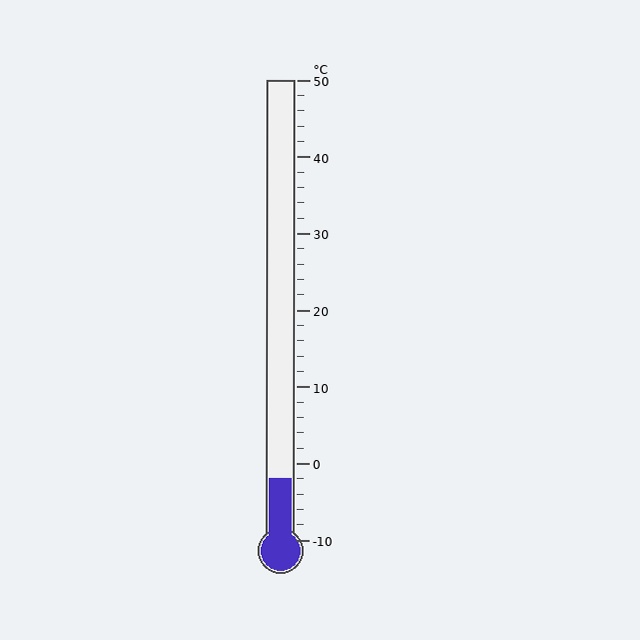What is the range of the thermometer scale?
The thermometer scale ranges from -10°C to 50°C.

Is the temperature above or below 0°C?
The temperature is below 0°C.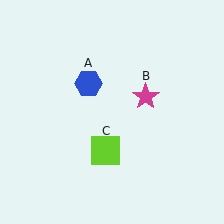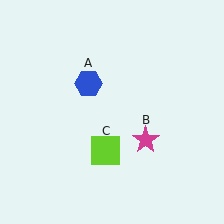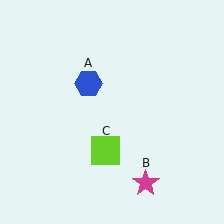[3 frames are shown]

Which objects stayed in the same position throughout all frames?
Blue hexagon (object A) and lime square (object C) remained stationary.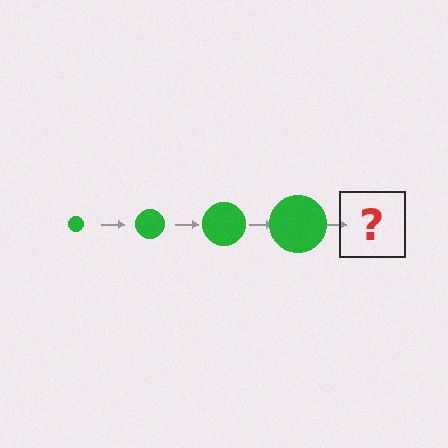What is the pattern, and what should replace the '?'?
The pattern is that the circle gets progressively larger each step. The '?' should be a green circle, larger than the previous one.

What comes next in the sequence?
The next element should be a green circle, larger than the previous one.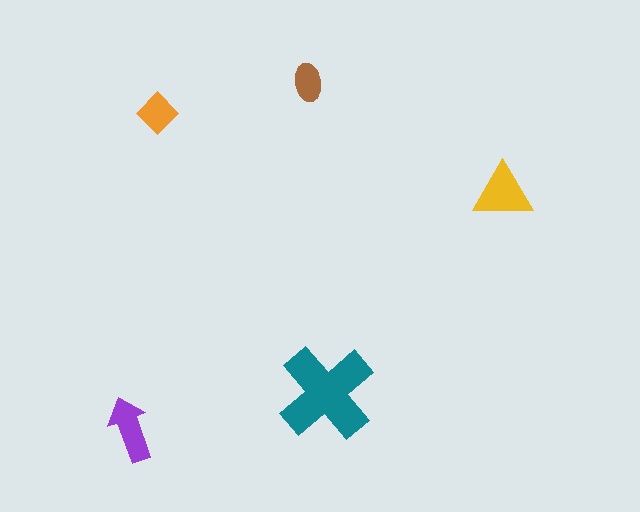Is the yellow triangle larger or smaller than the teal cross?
Smaller.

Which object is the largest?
The teal cross.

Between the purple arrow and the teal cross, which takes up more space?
The teal cross.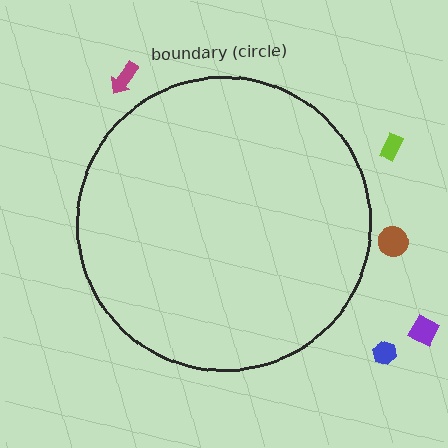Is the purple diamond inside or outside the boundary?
Outside.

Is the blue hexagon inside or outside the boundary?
Outside.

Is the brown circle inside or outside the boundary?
Outside.